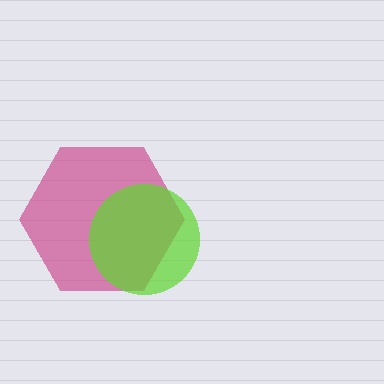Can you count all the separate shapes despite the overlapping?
Yes, there are 2 separate shapes.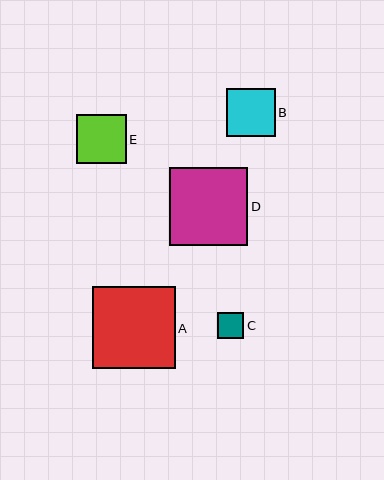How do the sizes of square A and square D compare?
Square A and square D are approximately the same size.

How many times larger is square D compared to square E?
Square D is approximately 1.6 times the size of square E.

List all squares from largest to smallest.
From largest to smallest: A, D, E, B, C.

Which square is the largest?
Square A is the largest with a size of approximately 82 pixels.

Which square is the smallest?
Square C is the smallest with a size of approximately 26 pixels.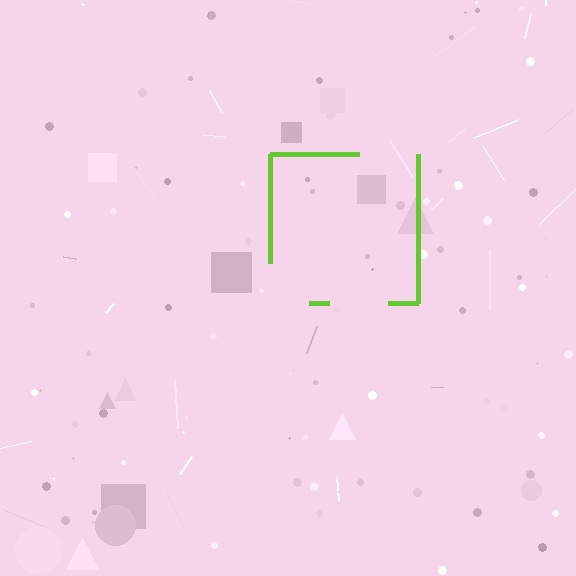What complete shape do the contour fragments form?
The contour fragments form a square.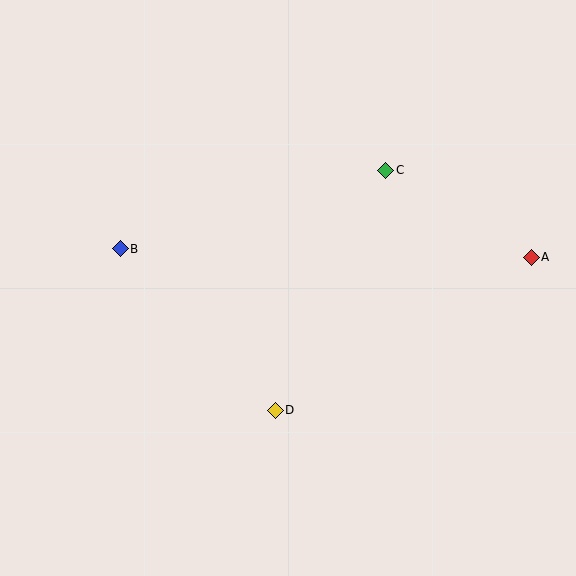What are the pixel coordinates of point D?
Point D is at (275, 410).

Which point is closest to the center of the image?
Point D at (275, 410) is closest to the center.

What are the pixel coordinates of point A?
Point A is at (531, 257).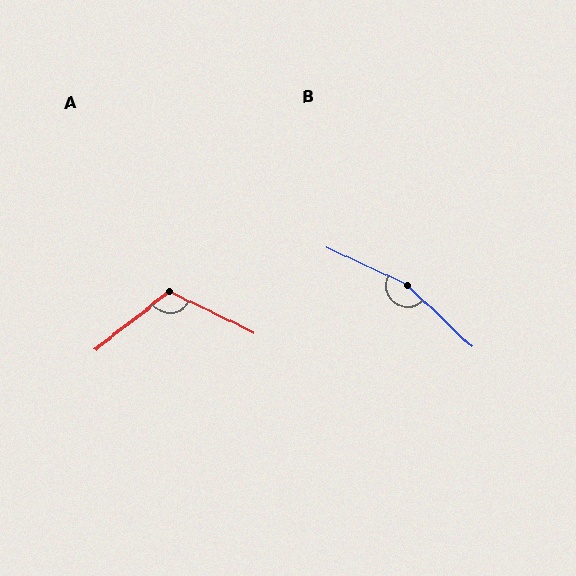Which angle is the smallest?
A, at approximately 116 degrees.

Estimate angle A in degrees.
Approximately 116 degrees.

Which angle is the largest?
B, at approximately 161 degrees.